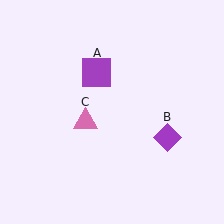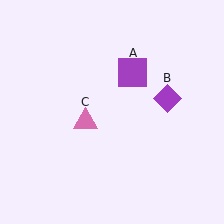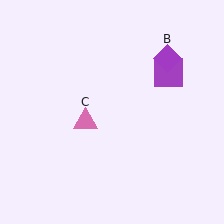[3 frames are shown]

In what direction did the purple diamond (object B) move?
The purple diamond (object B) moved up.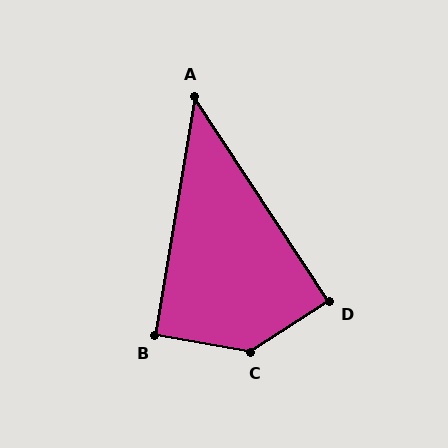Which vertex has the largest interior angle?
C, at approximately 137 degrees.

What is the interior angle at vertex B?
Approximately 91 degrees (approximately right).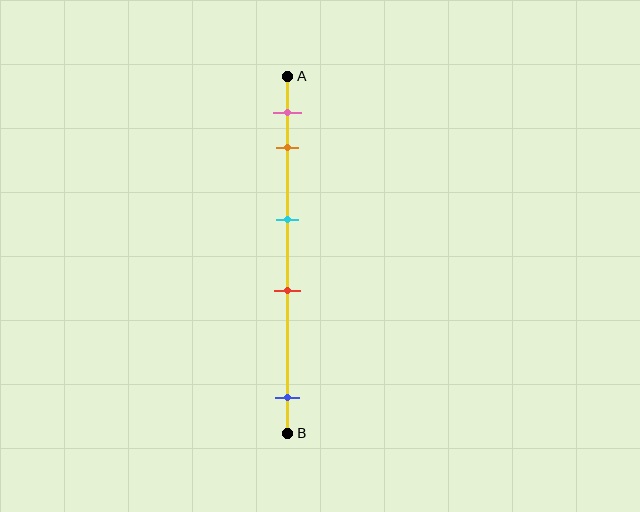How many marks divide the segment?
There are 5 marks dividing the segment.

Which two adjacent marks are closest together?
The pink and orange marks are the closest adjacent pair.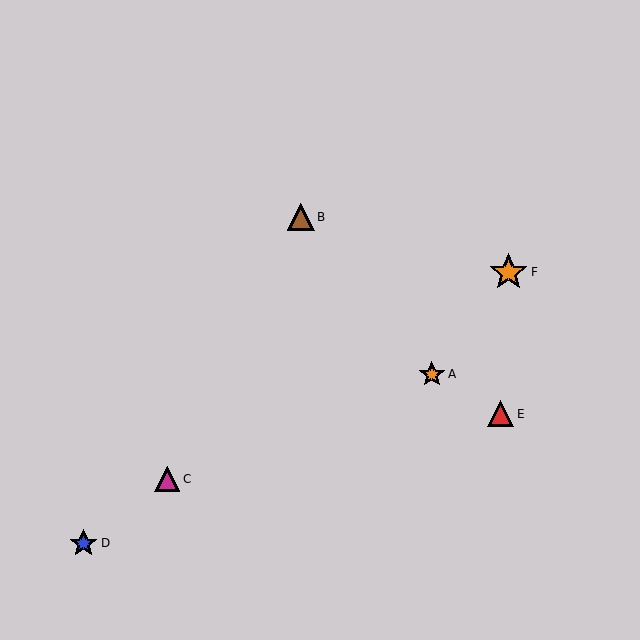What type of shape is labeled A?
Shape A is an orange star.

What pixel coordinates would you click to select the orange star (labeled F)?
Click at (509, 272) to select the orange star F.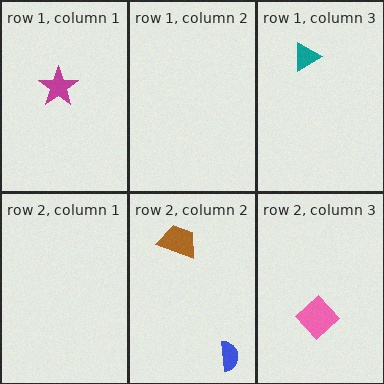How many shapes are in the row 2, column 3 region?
1.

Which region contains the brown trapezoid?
The row 2, column 2 region.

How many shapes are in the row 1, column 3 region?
1.